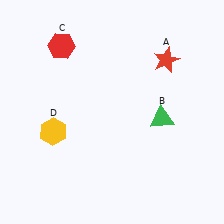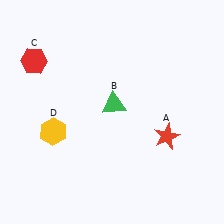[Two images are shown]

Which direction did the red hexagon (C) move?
The red hexagon (C) moved left.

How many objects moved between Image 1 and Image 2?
3 objects moved between the two images.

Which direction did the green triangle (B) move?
The green triangle (B) moved left.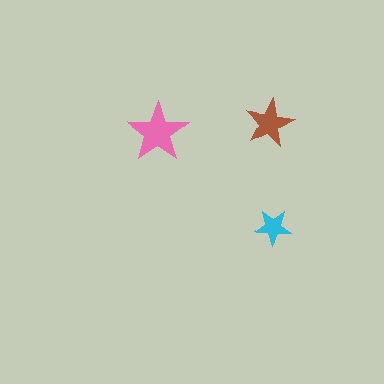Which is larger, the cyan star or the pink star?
The pink one.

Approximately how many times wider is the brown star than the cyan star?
About 1.5 times wider.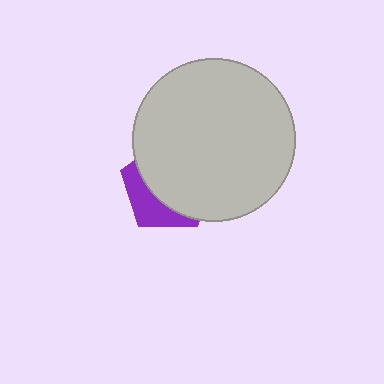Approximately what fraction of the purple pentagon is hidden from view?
Roughly 67% of the purple pentagon is hidden behind the light gray circle.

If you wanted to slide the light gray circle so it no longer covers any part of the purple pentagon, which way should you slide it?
Slide it toward the upper-right — that is the most direct way to separate the two shapes.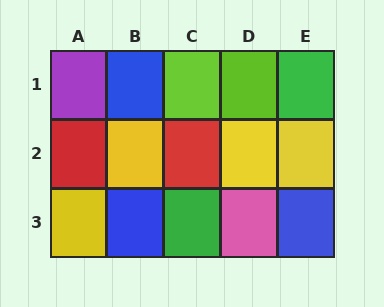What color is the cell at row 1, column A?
Purple.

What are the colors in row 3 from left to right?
Yellow, blue, green, pink, blue.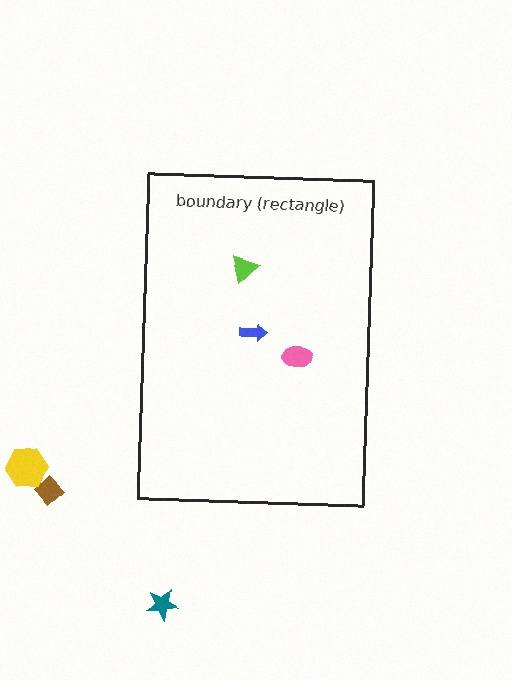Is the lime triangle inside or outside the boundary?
Inside.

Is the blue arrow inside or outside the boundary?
Inside.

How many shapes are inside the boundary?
3 inside, 3 outside.